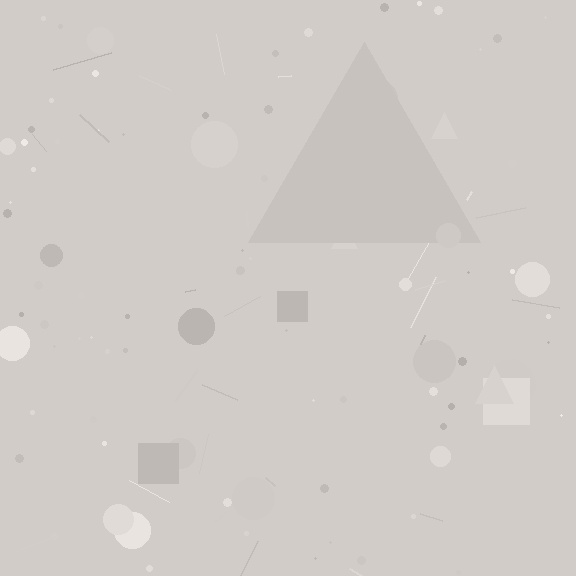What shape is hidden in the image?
A triangle is hidden in the image.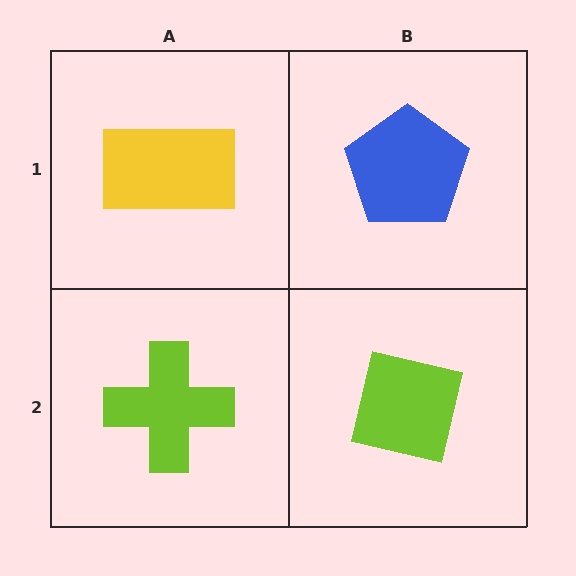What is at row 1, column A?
A yellow rectangle.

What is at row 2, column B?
A lime square.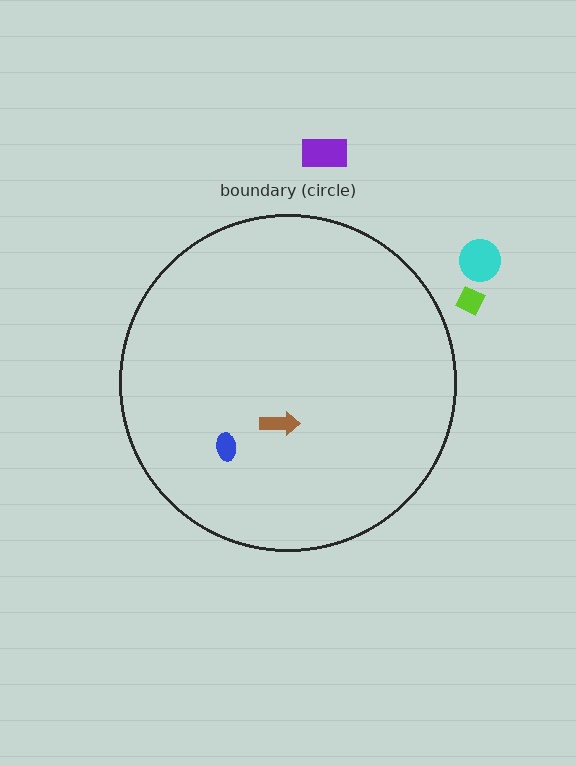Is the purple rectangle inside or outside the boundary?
Outside.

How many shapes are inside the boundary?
2 inside, 3 outside.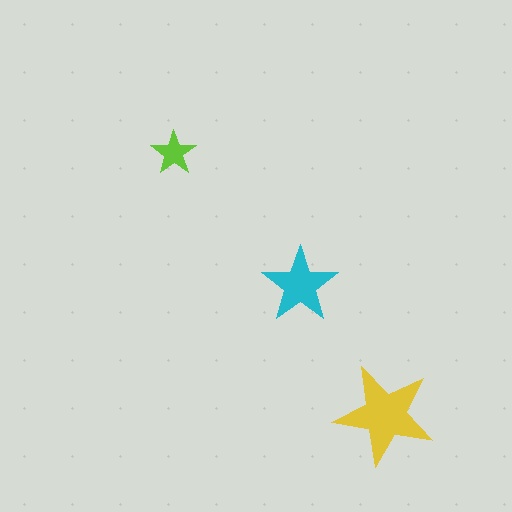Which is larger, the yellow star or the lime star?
The yellow one.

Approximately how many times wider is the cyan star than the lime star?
About 1.5 times wider.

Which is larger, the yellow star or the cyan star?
The yellow one.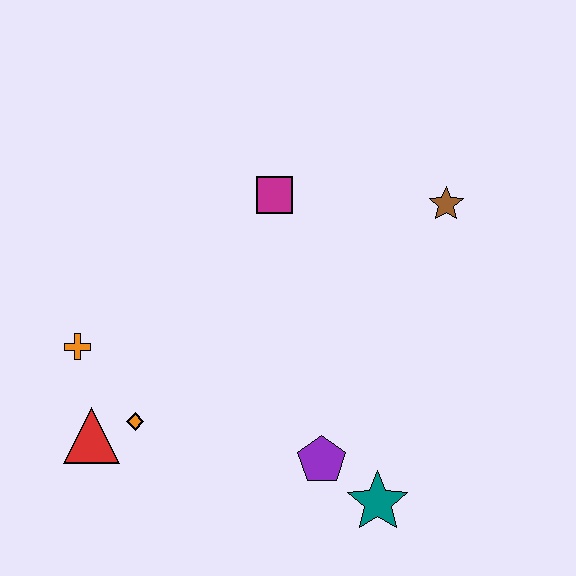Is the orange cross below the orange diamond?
No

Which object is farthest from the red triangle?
The brown star is farthest from the red triangle.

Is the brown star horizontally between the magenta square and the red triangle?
No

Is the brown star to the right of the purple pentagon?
Yes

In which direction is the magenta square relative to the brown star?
The magenta square is to the left of the brown star.